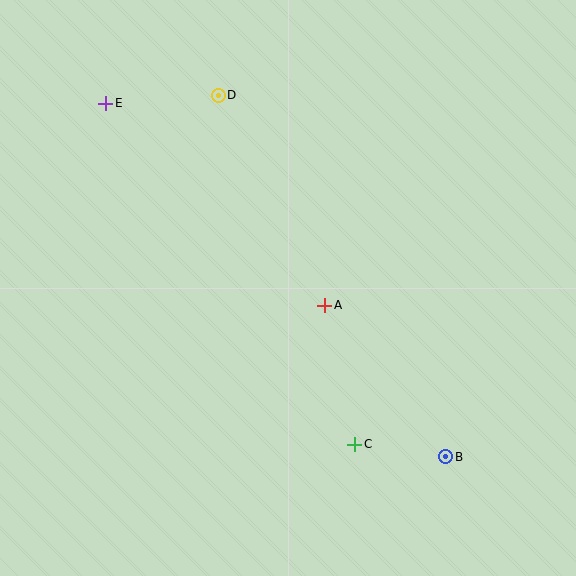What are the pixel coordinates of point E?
Point E is at (106, 103).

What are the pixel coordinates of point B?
Point B is at (446, 457).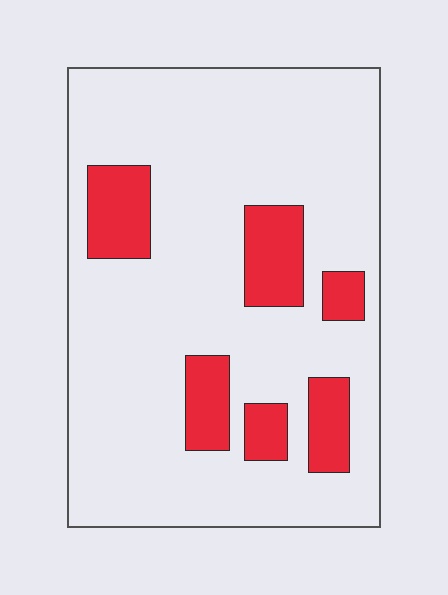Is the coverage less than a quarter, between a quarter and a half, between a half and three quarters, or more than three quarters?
Less than a quarter.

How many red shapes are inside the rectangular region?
6.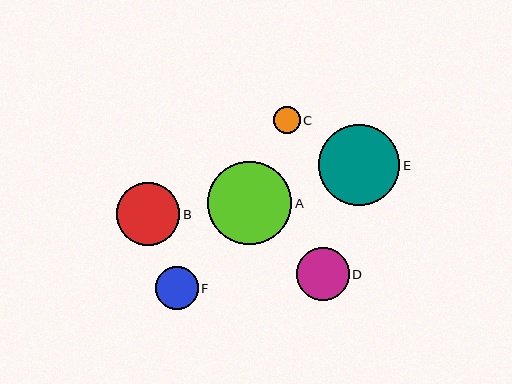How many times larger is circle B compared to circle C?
Circle B is approximately 2.4 times the size of circle C.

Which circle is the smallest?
Circle C is the smallest with a size of approximately 26 pixels.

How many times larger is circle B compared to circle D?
Circle B is approximately 1.2 times the size of circle D.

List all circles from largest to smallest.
From largest to smallest: A, E, B, D, F, C.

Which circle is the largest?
Circle A is the largest with a size of approximately 84 pixels.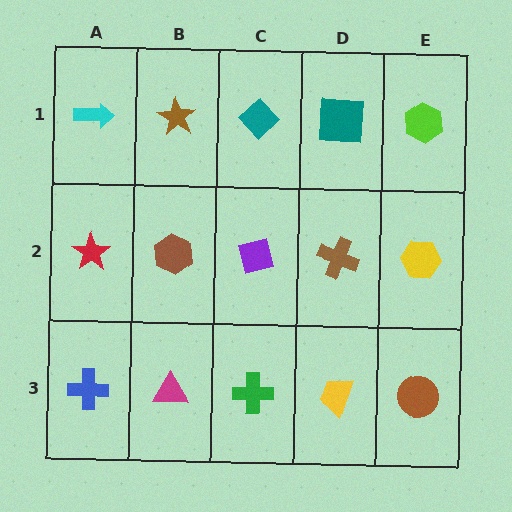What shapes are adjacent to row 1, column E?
A yellow hexagon (row 2, column E), a teal square (row 1, column D).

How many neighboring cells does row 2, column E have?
3.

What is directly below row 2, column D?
A yellow trapezoid.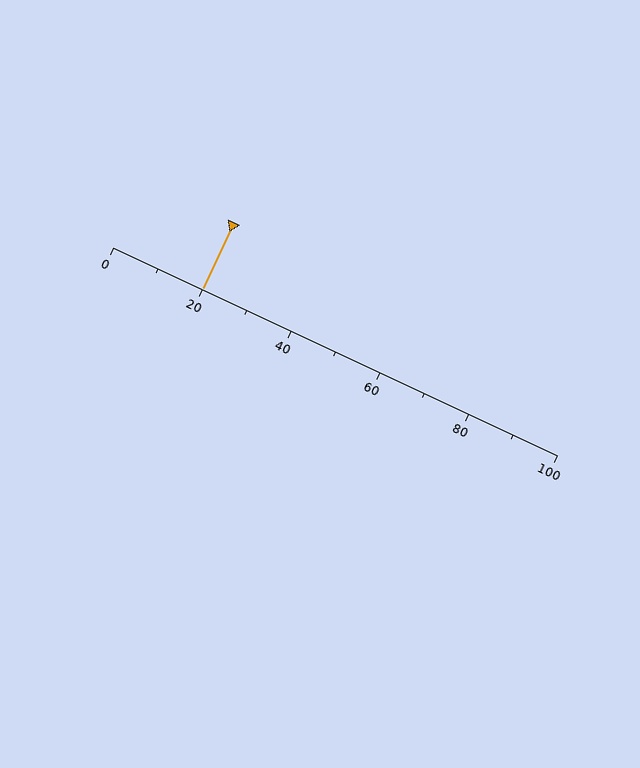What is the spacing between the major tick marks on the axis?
The major ticks are spaced 20 apart.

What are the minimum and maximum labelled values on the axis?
The axis runs from 0 to 100.